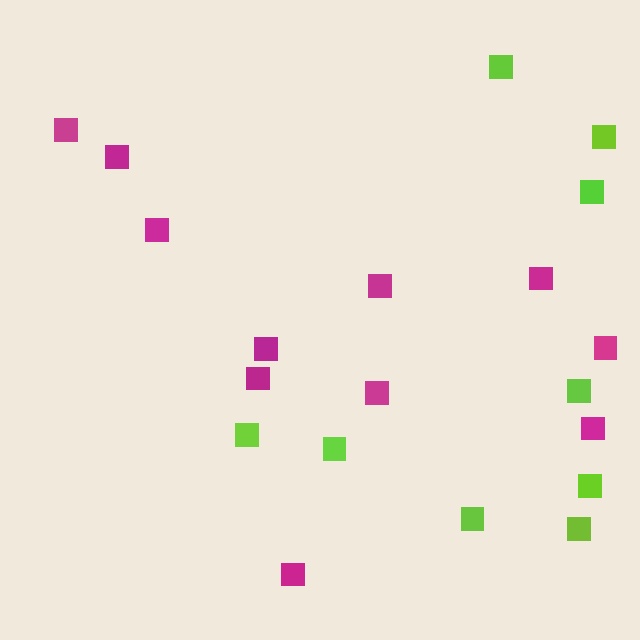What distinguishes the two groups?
There are 2 groups: one group of magenta squares (11) and one group of lime squares (9).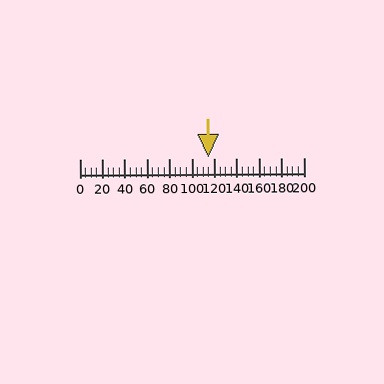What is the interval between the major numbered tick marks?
The major tick marks are spaced 20 units apart.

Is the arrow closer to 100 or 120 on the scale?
The arrow is closer to 120.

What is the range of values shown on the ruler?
The ruler shows values from 0 to 200.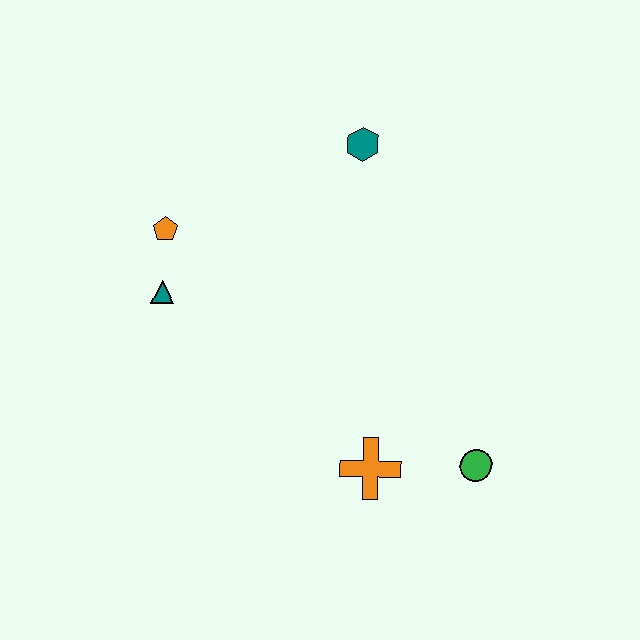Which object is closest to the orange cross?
The green circle is closest to the orange cross.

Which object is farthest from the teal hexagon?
The green circle is farthest from the teal hexagon.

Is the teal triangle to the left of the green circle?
Yes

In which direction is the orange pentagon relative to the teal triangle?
The orange pentagon is above the teal triangle.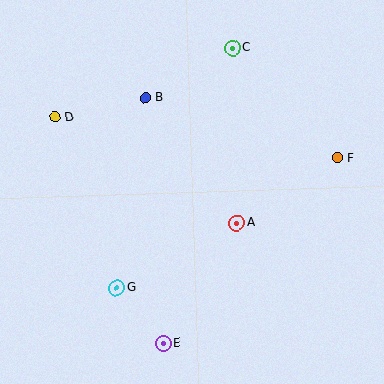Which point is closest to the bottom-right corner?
Point A is closest to the bottom-right corner.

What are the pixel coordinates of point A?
Point A is at (237, 223).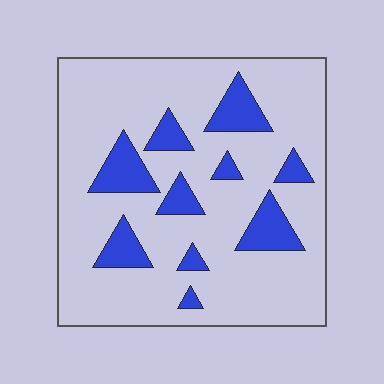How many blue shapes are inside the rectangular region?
10.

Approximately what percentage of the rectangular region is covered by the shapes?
Approximately 20%.